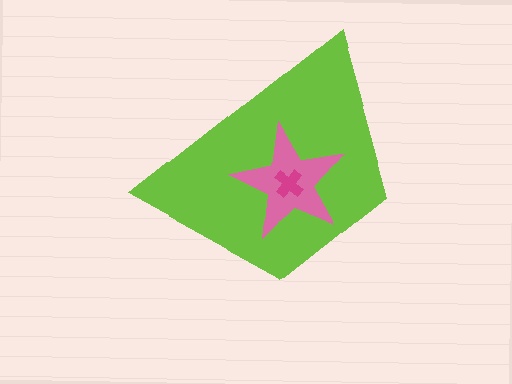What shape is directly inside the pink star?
The magenta cross.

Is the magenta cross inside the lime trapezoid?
Yes.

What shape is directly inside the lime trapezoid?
The pink star.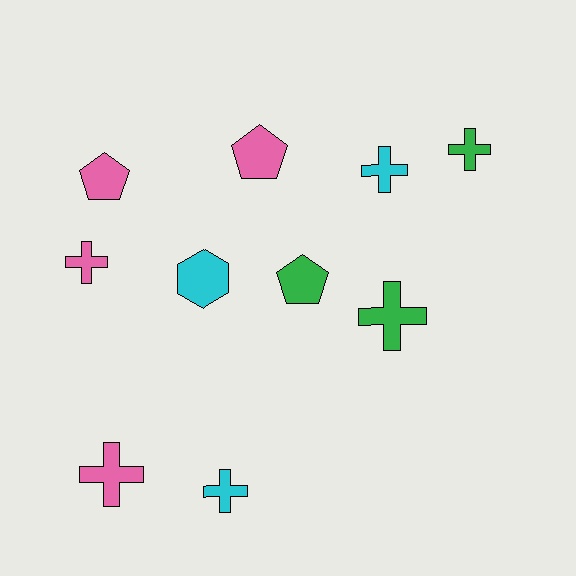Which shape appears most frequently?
Cross, with 6 objects.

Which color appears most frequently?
Pink, with 4 objects.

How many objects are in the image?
There are 10 objects.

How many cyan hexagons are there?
There is 1 cyan hexagon.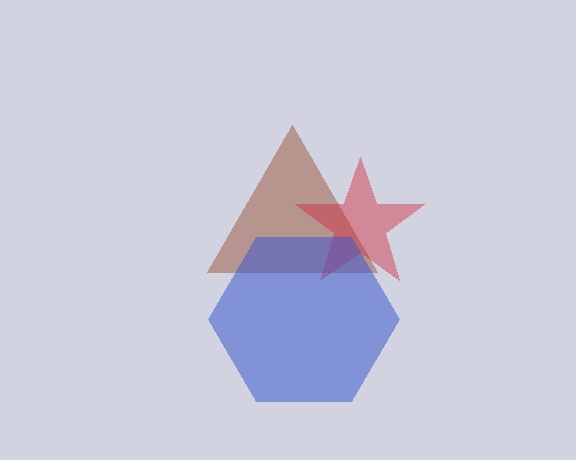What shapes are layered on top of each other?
The layered shapes are: a brown triangle, a red star, a blue hexagon.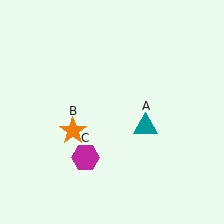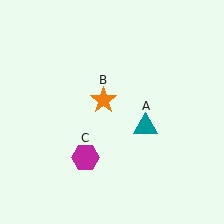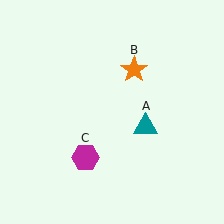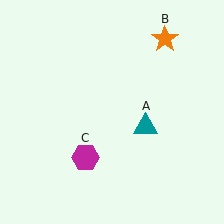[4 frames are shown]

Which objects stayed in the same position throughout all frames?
Teal triangle (object A) and magenta hexagon (object C) remained stationary.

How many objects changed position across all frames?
1 object changed position: orange star (object B).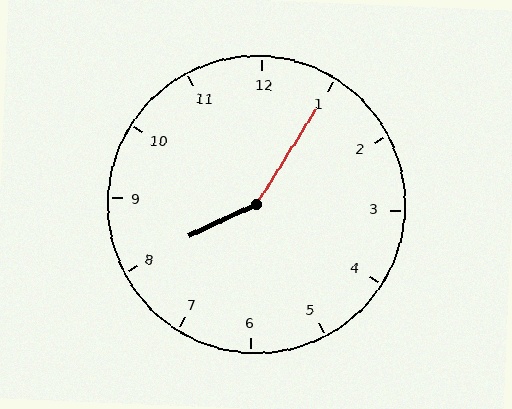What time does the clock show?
8:05.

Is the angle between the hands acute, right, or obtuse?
It is obtuse.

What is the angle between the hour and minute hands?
Approximately 148 degrees.